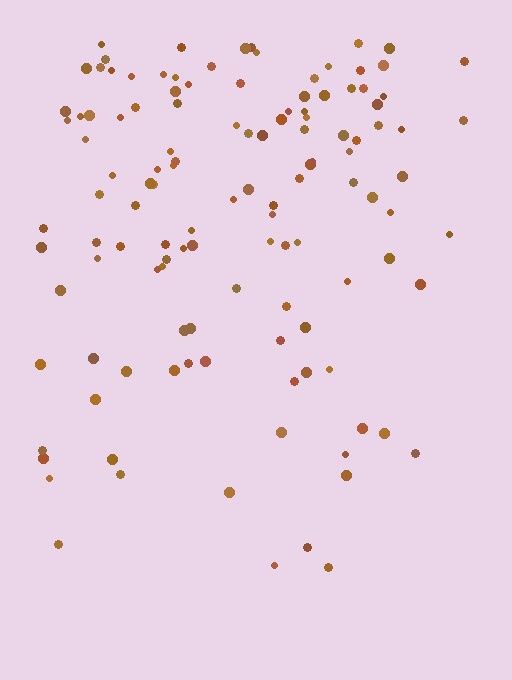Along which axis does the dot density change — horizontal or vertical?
Vertical.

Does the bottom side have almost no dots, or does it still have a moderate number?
Still a moderate number, just noticeably fewer than the top.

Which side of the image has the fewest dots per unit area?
The bottom.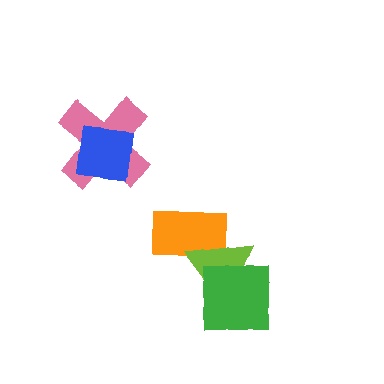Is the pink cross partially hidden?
Yes, it is partially covered by another shape.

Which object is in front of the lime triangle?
The green square is in front of the lime triangle.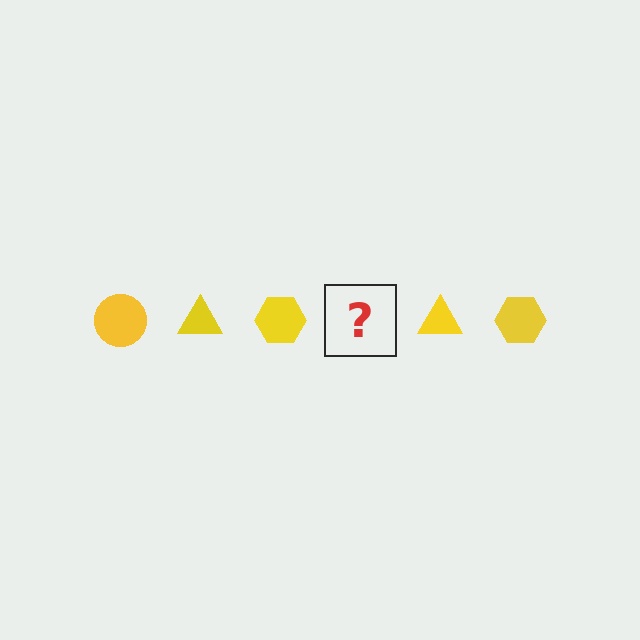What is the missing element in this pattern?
The missing element is a yellow circle.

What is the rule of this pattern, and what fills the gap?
The rule is that the pattern cycles through circle, triangle, hexagon shapes in yellow. The gap should be filled with a yellow circle.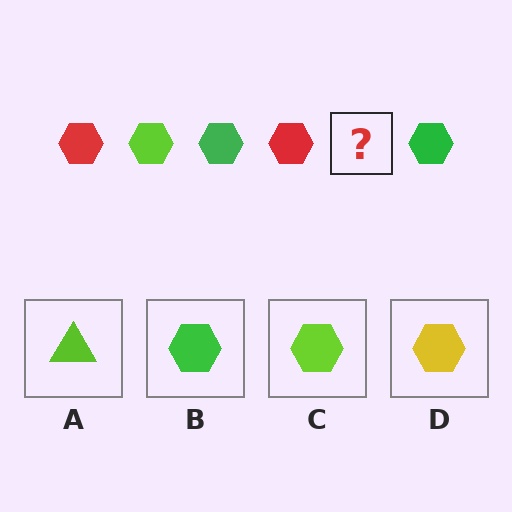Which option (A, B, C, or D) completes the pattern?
C.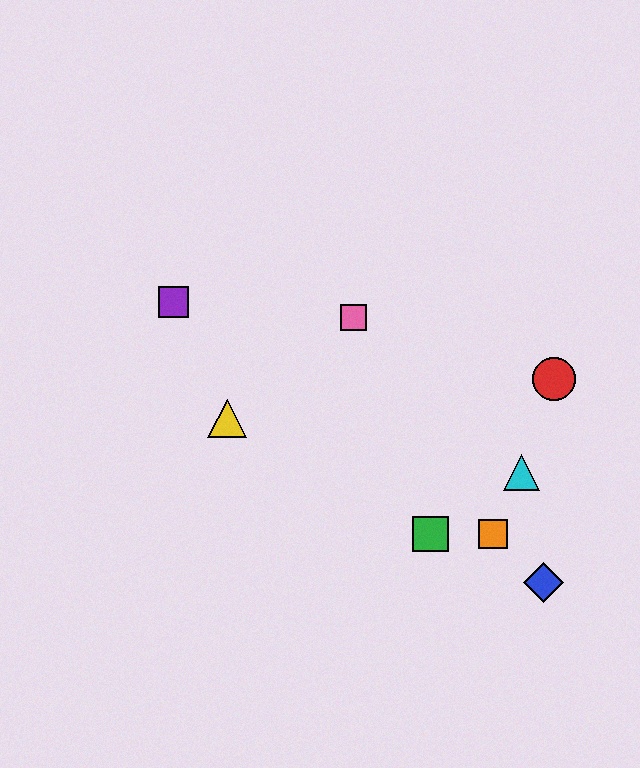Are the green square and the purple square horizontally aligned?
No, the green square is at y≈534 and the purple square is at y≈302.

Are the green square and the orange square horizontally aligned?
Yes, both are at y≈534.